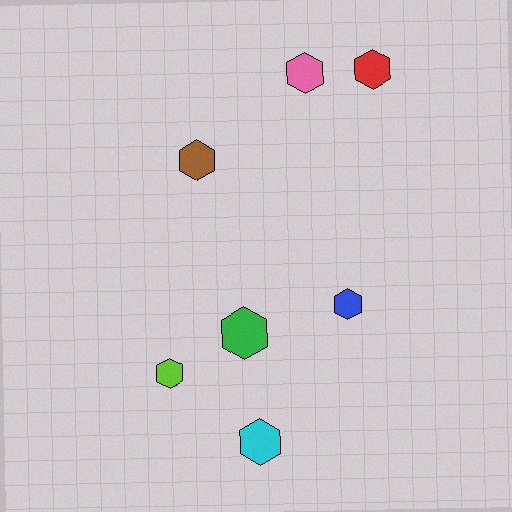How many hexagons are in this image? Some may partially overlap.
There are 7 hexagons.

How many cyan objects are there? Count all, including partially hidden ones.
There is 1 cyan object.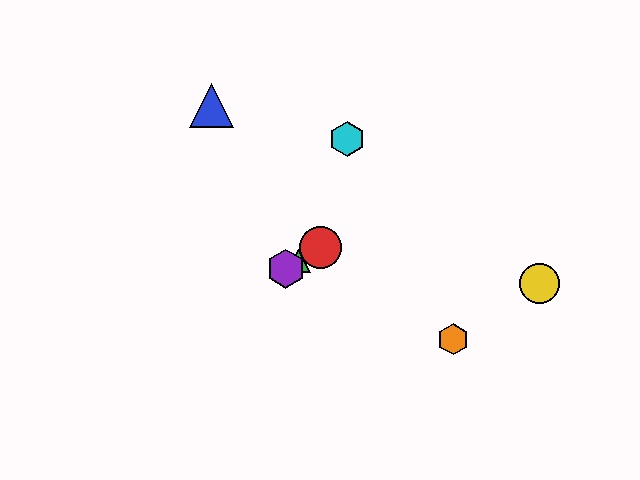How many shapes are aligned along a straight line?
3 shapes (the red circle, the green triangle, the purple hexagon) are aligned along a straight line.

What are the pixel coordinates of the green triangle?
The green triangle is at (298, 261).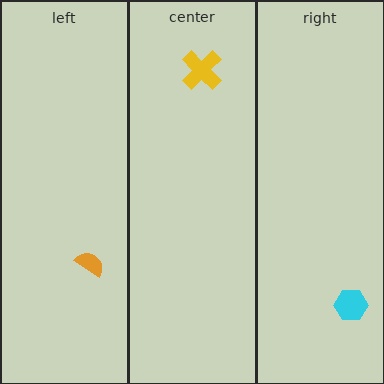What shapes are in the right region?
The cyan hexagon.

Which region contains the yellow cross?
The center region.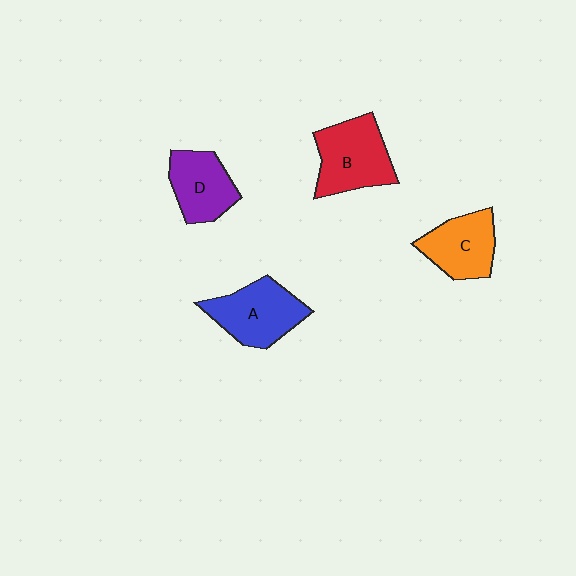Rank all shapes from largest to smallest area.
From largest to smallest: B (red), A (blue), C (orange), D (purple).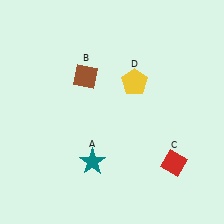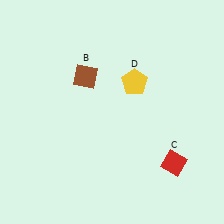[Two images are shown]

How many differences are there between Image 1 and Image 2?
There is 1 difference between the two images.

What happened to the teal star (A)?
The teal star (A) was removed in Image 2. It was in the bottom-left area of Image 1.